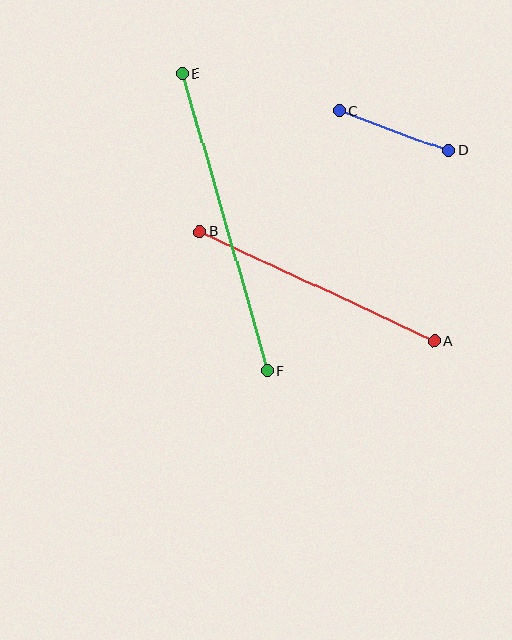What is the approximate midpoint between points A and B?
The midpoint is at approximately (317, 286) pixels.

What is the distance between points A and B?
The distance is approximately 259 pixels.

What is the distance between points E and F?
The distance is approximately 309 pixels.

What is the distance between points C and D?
The distance is approximately 115 pixels.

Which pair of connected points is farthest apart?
Points E and F are farthest apart.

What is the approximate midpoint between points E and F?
The midpoint is at approximately (225, 222) pixels.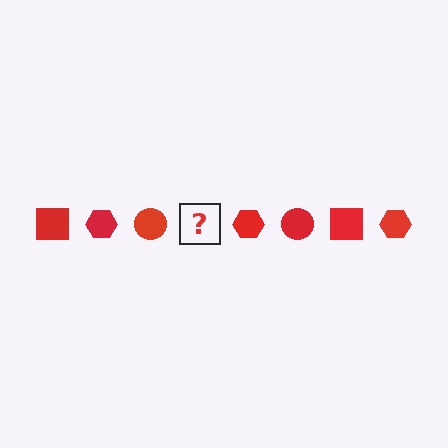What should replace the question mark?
The question mark should be replaced with a red square.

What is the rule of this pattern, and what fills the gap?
The rule is that the pattern cycles through square, hexagon, circle shapes in red. The gap should be filled with a red square.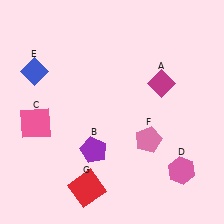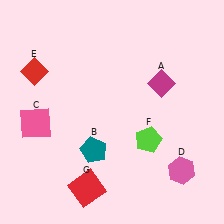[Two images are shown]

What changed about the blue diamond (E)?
In Image 1, E is blue. In Image 2, it changed to red.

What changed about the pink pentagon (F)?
In Image 1, F is pink. In Image 2, it changed to lime.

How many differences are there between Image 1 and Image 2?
There are 3 differences between the two images.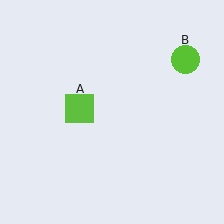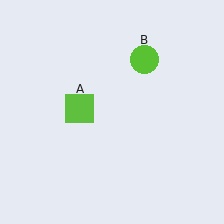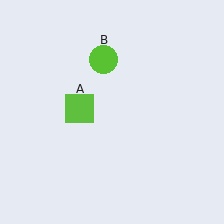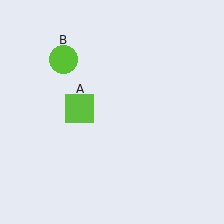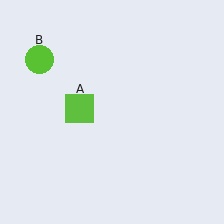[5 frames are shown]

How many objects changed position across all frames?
1 object changed position: lime circle (object B).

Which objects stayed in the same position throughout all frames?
Lime square (object A) remained stationary.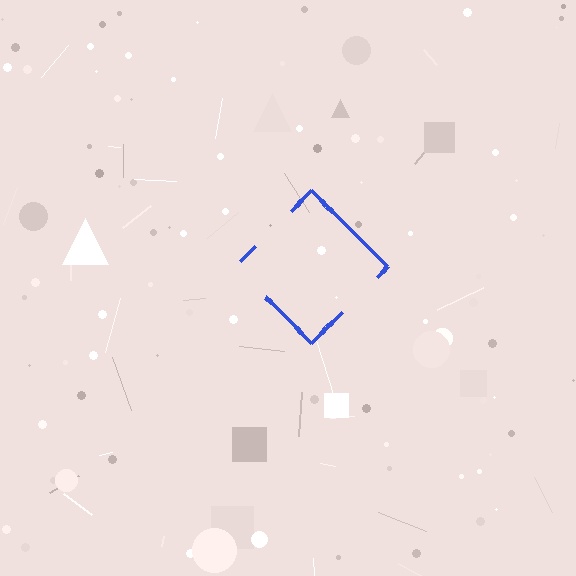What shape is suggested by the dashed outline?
The dashed outline suggests a diamond.